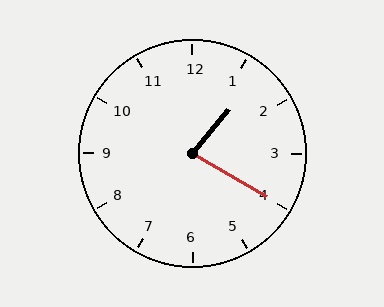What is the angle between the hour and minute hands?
Approximately 80 degrees.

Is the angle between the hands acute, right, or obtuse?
It is acute.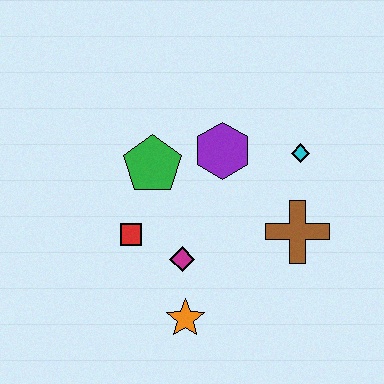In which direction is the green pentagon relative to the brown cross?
The green pentagon is to the left of the brown cross.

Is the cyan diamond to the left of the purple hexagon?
No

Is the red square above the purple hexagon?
No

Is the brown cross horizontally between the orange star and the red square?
No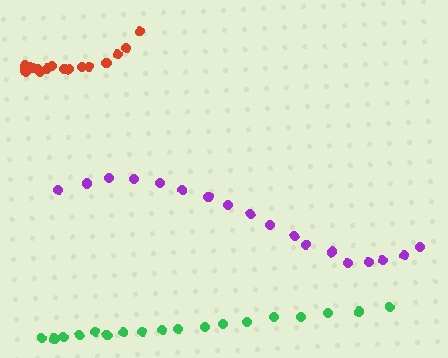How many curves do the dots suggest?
There are 3 distinct paths.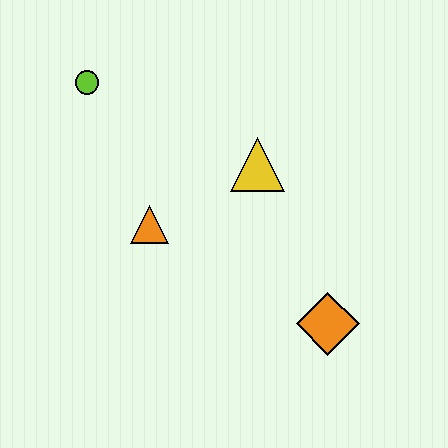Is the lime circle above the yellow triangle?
Yes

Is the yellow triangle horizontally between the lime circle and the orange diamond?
Yes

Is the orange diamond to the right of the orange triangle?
Yes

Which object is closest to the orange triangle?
The yellow triangle is closest to the orange triangle.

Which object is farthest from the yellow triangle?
The lime circle is farthest from the yellow triangle.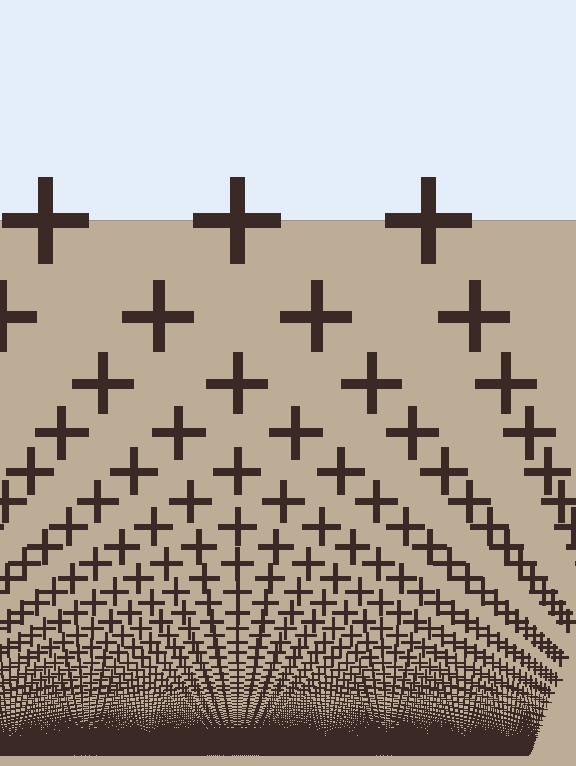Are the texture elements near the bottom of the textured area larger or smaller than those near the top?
Smaller. The gradient is inverted — elements near the bottom are smaller and denser.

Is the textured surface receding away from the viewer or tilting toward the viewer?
The surface appears to tilt toward the viewer. Texture elements get larger and sparser toward the top.